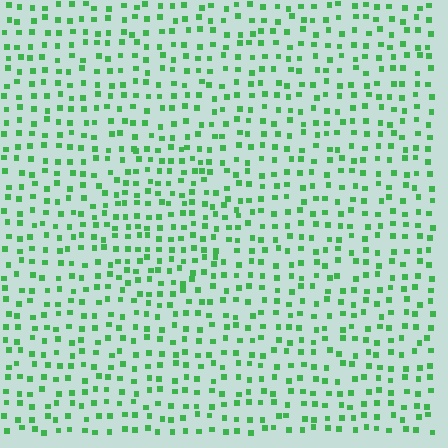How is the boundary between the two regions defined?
The boundary is defined by a change in element density (approximately 1.4x ratio). All elements are the same color, size, and shape.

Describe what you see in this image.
The image contains small green elements arranged at two different densities. A diamond-shaped region is visible where the elements are more densely packed than the surrounding area.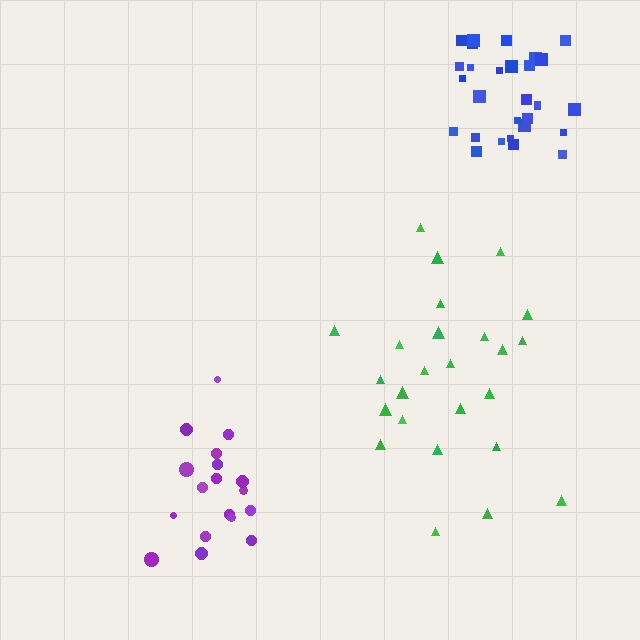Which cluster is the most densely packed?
Blue.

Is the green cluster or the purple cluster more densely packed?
Purple.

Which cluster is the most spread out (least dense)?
Green.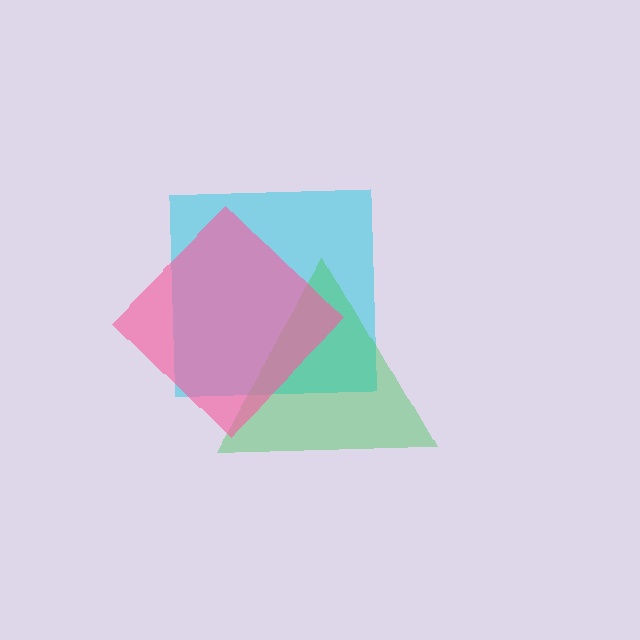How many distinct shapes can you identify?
There are 3 distinct shapes: a cyan square, a green triangle, a pink diamond.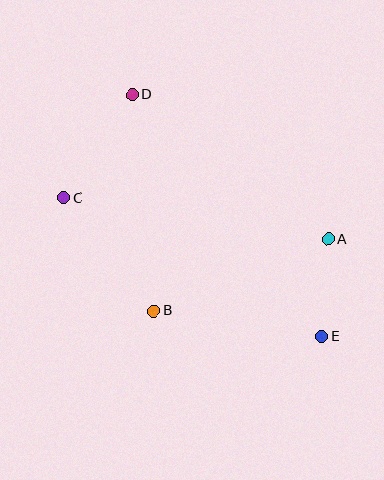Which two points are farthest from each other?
Points D and E are farthest from each other.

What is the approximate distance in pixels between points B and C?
The distance between B and C is approximately 144 pixels.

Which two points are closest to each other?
Points A and E are closest to each other.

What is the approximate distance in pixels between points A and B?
The distance between A and B is approximately 189 pixels.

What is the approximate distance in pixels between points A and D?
The distance between A and D is approximately 243 pixels.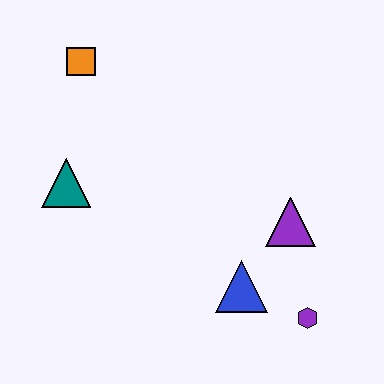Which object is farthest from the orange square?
The purple hexagon is farthest from the orange square.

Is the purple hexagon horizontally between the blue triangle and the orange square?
No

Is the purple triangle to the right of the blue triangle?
Yes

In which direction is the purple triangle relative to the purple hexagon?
The purple triangle is above the purple hexagon.